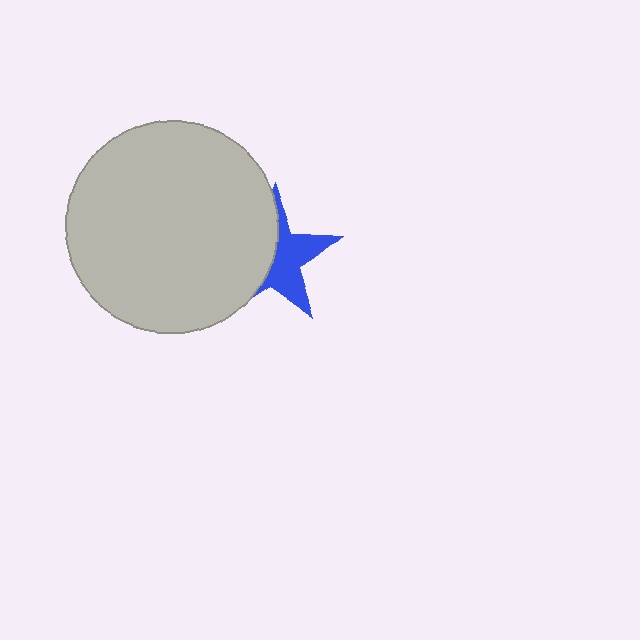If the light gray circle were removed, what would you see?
You would see the complete blue star.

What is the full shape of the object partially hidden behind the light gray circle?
The partially hidden object is a blue star.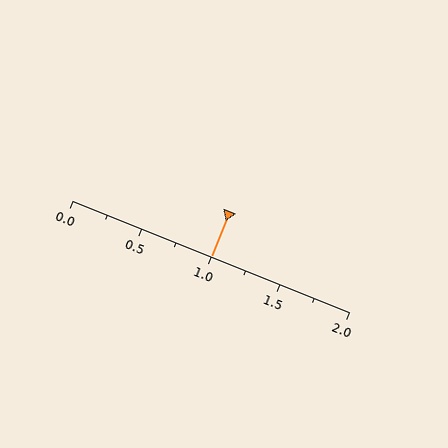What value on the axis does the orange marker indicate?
The marker indicates approximately 1.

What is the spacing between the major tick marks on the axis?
The major ticks are spaced 0.5 apart.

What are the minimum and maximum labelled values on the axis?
The axis runs from 0.0 to 2.0.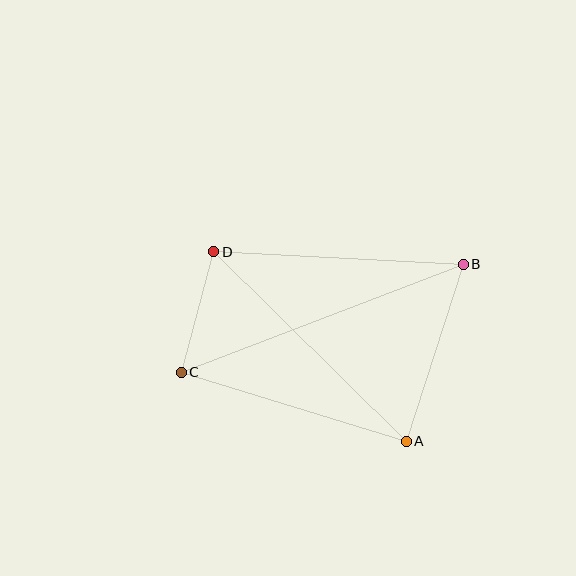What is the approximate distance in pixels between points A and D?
The distance between A and D is approximately 270 pixels.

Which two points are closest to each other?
Points C and D are closest to each other.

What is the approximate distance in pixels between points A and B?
The distance between A and B is approximately 186 pixels.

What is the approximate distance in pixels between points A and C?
The distance between A and C is approximately 235 pixels.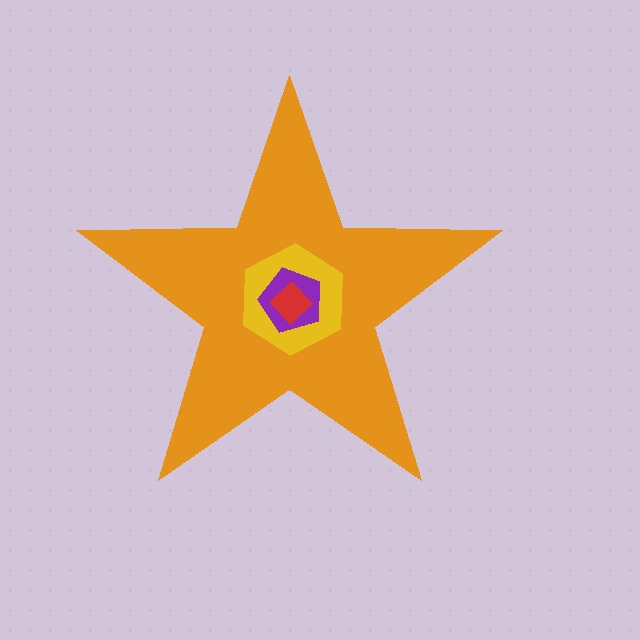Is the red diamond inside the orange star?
Yes.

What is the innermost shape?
The red diamond.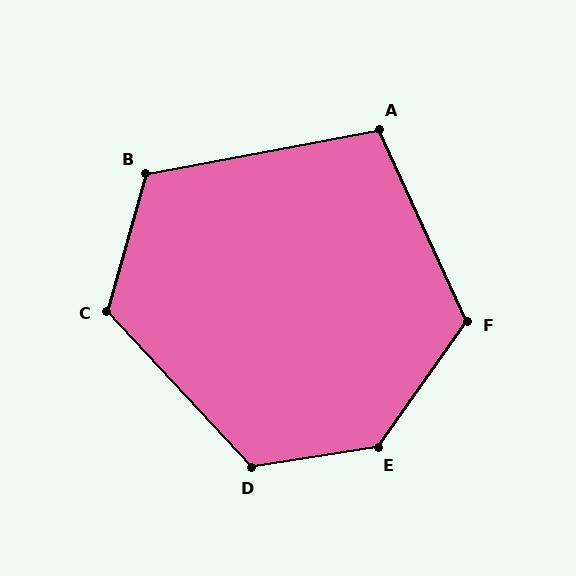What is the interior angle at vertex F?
Approximately 120 degrees (obtuse).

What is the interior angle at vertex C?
Approximately 121 degrees (obtuse).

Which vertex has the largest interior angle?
E, at approximately 135 degrees.